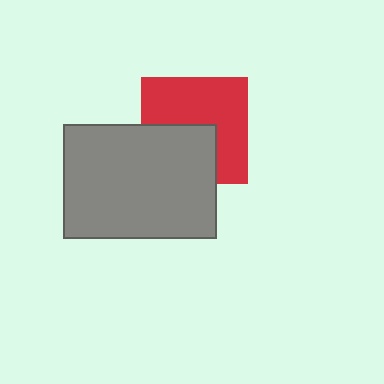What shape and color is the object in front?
The object in front is a gray rectangle.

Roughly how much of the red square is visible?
About half of it is visible (roughly 59%).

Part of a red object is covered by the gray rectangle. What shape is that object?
It is a square.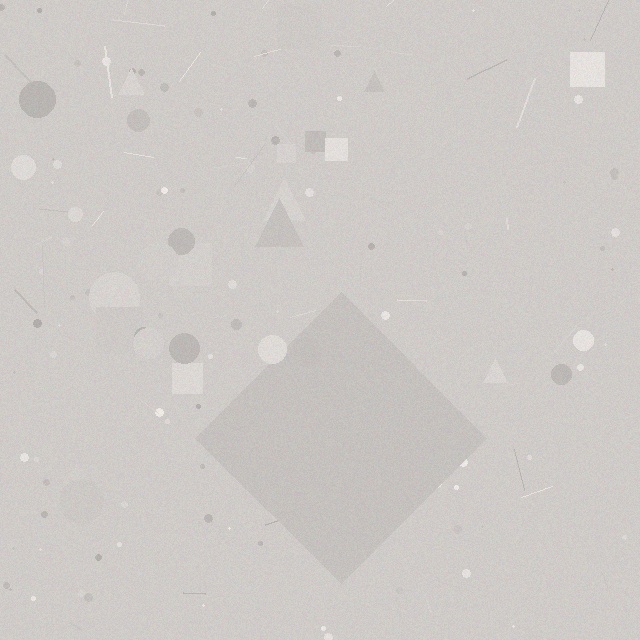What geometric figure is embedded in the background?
A diamond is embedded in the background.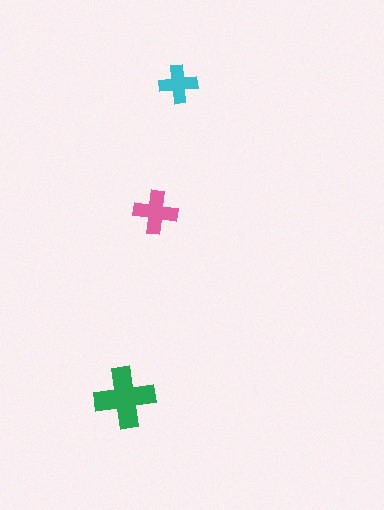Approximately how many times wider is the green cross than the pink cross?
About 1.5 times wider.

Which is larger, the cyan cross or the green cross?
The green one.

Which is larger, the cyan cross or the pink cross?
The pink one.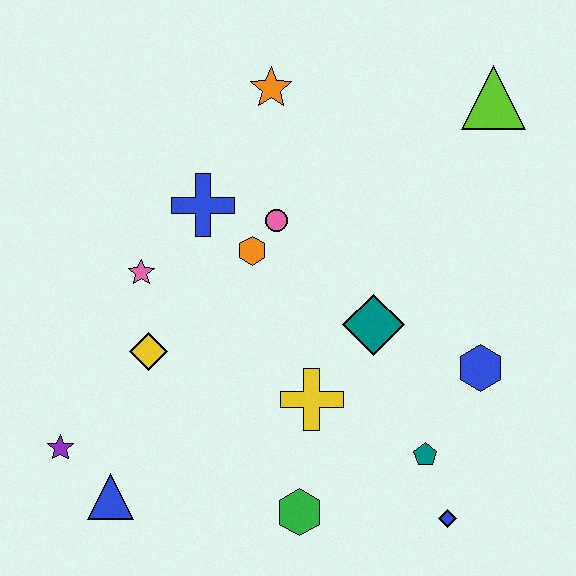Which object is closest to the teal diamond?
The yellow cross is closest to the teal diamond.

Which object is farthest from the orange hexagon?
The blue diamond is farthest from the orange hexagon.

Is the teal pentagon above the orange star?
No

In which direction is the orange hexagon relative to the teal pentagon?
The orange hexagon is above the teal pentagon.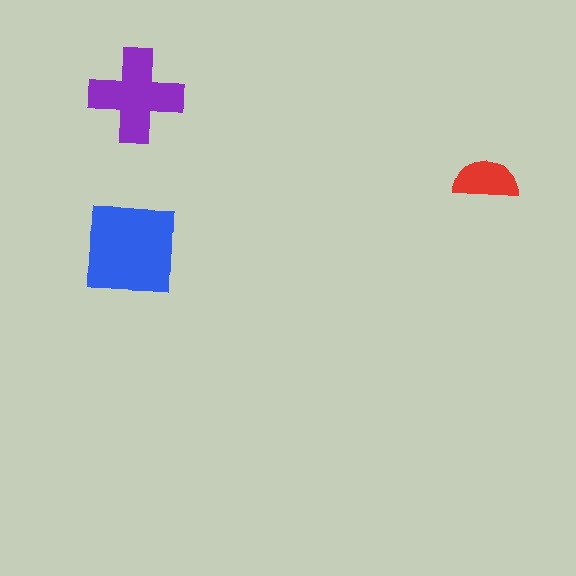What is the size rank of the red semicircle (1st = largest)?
3rd.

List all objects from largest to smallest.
The blue square, the purple cross, the red semicircle.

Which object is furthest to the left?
The purple cross is leftmost.